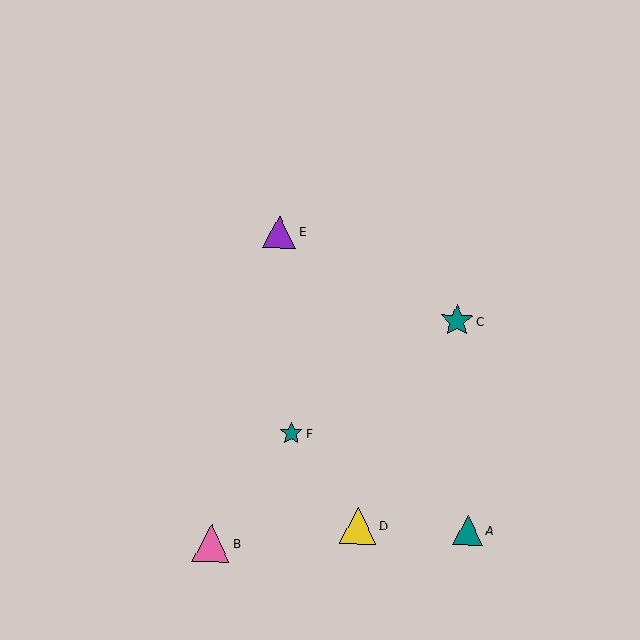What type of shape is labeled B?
Shape B is a pink triangle.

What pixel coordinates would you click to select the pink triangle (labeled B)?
Click at (211, 543) to select the pink triangle B.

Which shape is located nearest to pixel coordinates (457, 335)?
The teal star (labeled C) at (457, 321) is nearest to that location.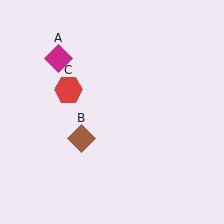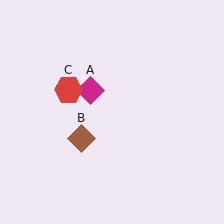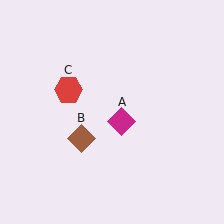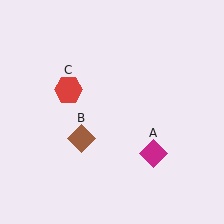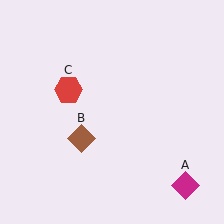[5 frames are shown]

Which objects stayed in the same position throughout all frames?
Brown diamond (object B) and red hexagon (object C) remained stationary.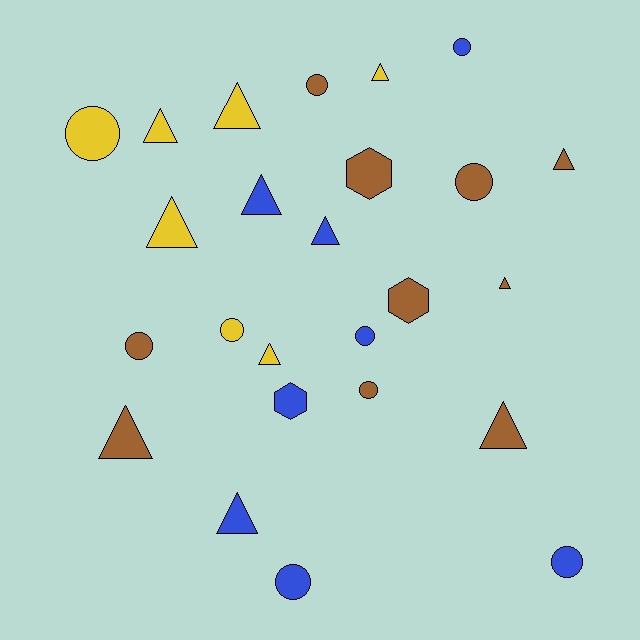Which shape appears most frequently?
Triangle, with 12 objects.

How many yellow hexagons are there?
There are no yellow hexagons.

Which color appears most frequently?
Brown, with 10 objects.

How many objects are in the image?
There are 25 objects.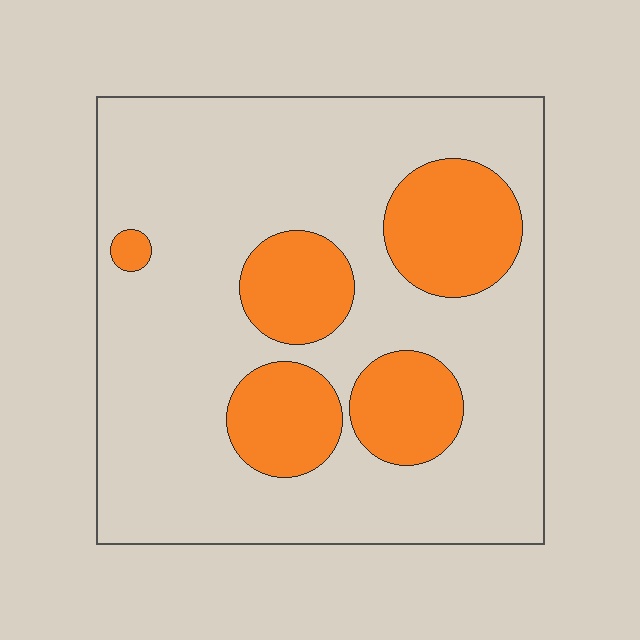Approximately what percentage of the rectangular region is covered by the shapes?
Approximately 25%.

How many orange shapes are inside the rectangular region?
5.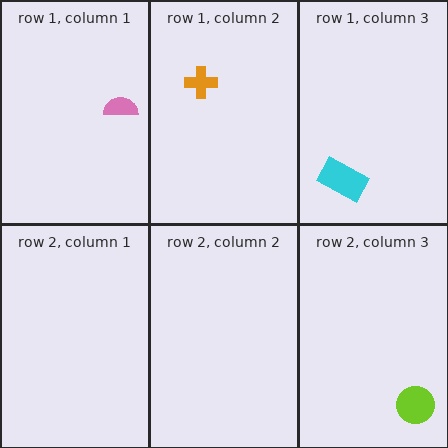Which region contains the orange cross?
The row 1, column 2 region.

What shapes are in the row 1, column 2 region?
The orange cross.